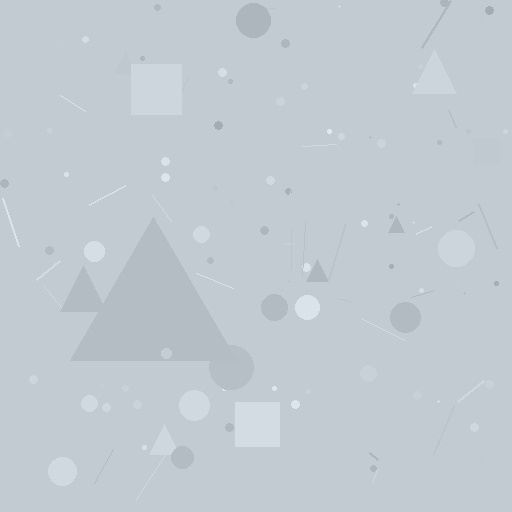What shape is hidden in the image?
A triangle is hidden in the image.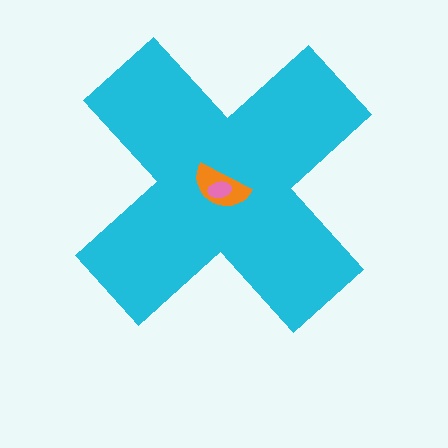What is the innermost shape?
The pink ellipse.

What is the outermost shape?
The cyan cross.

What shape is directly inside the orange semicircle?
The pink ellipse.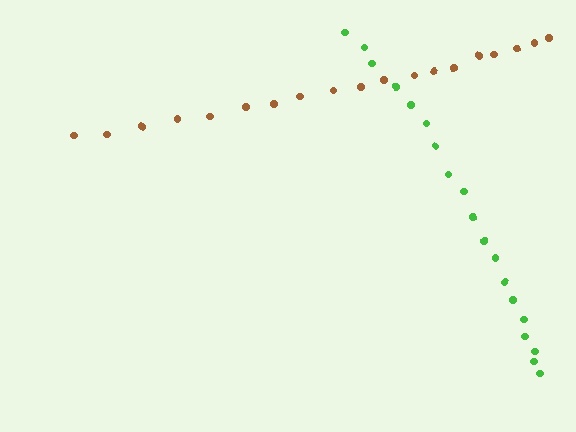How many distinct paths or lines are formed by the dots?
There are 2 distinct paths.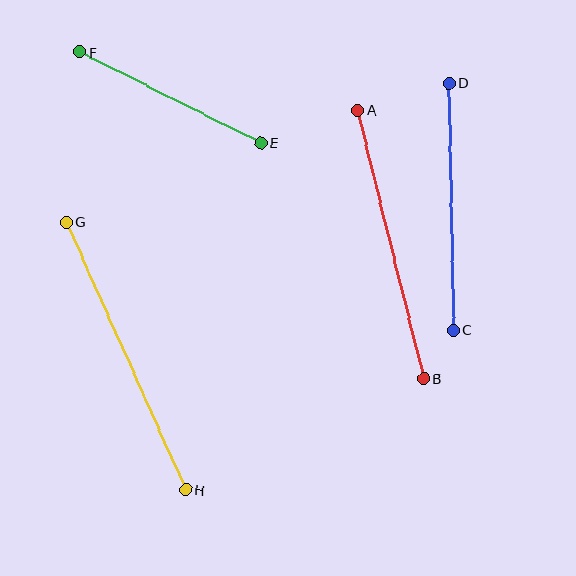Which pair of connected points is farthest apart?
Points G and H are farthest apart.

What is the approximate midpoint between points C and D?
The midpoint is at approximately (451, 207) pixels.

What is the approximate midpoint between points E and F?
The midpoint is at approximately (170, 97) pixels.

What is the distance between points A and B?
The distance is approximately 276 pixels.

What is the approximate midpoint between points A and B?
The midpoint is at approximately (391, 245) pixels.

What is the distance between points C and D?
The distance is approximately 247 pixels.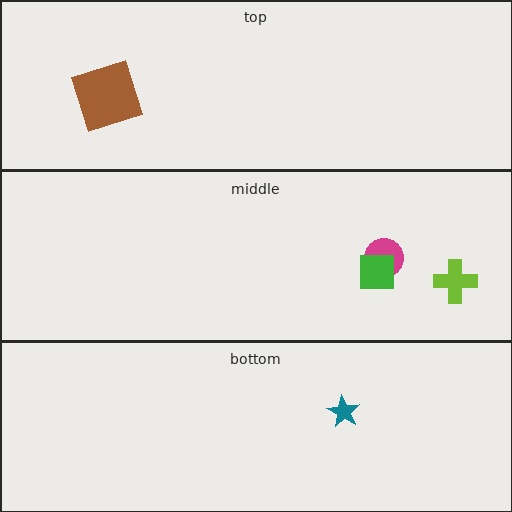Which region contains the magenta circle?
The middle region.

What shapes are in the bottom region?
The teal star.